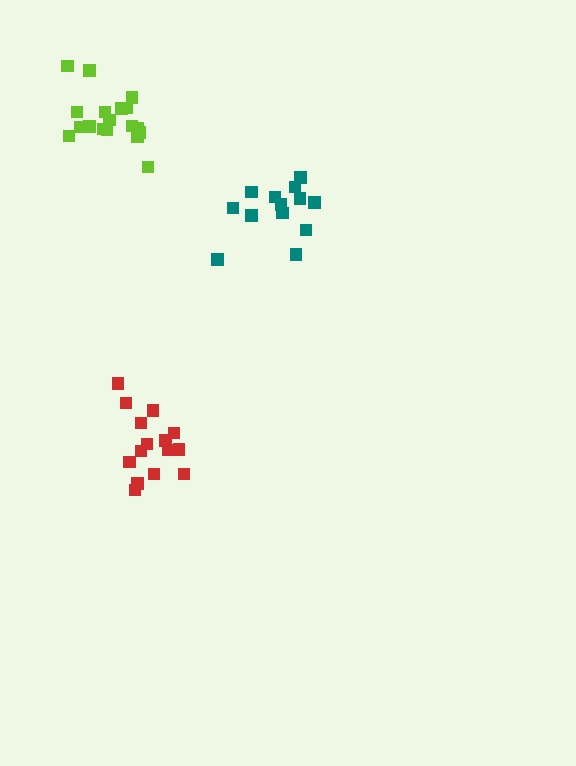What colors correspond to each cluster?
The clusters are colored: teal, red, lime.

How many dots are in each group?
Group 1: 13 dots, Group 2: 15 dots, Group 3: 18 dots (46 total).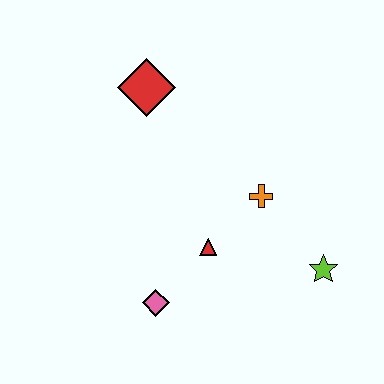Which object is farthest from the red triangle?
The red diamond is farthest from the red triangle.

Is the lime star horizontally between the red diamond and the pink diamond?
No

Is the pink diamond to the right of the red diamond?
Yes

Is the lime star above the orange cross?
No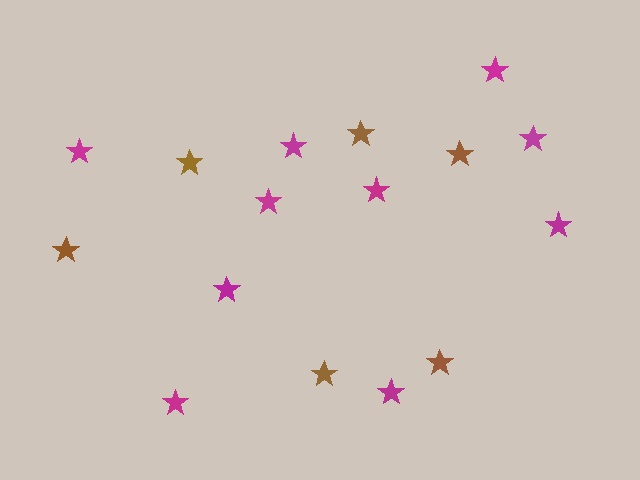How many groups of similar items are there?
There are 2 groups: one group of brown stars (6) and one group of magenta stars (10).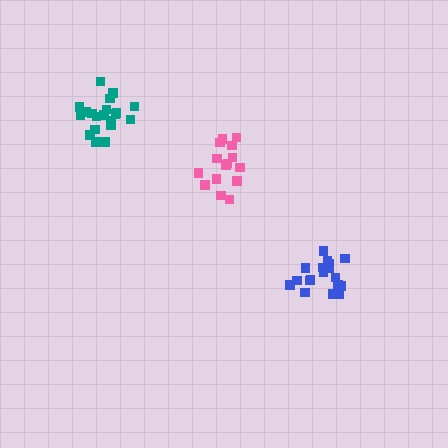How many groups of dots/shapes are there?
There are 3 groups.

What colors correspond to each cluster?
The clusters are colored: blue, teal, pink.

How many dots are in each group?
Group 1: 18 dots, Group 2: 21 dots, Group 3: 15 dots (54 total).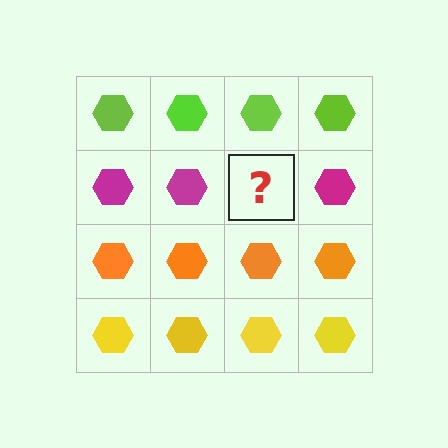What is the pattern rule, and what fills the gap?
The rule is that each row has a consistent color. The gap should be filled with a magenta hexagon.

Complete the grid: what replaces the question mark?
The question mark should be replaced with a magenta hexagon.